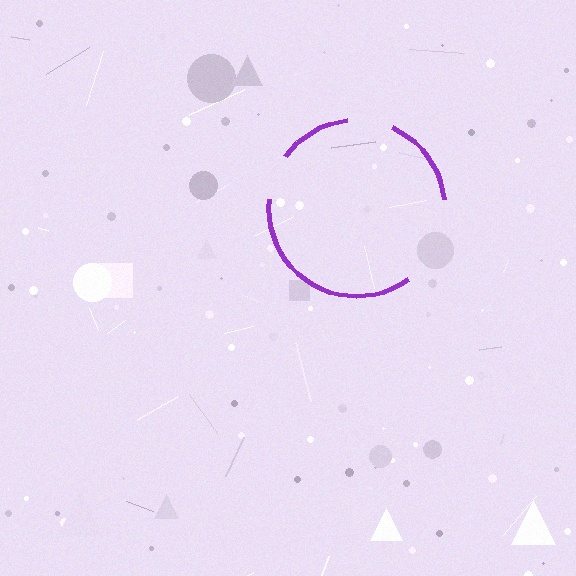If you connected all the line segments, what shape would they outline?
They would outline a circle.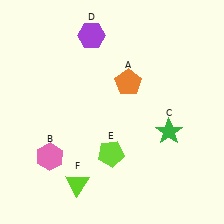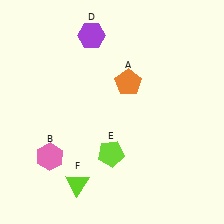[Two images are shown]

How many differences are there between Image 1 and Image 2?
There is 1 difference between the two images.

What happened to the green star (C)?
The green star (C) was removed in Image 2. It was in the bottom-right area of Image 1.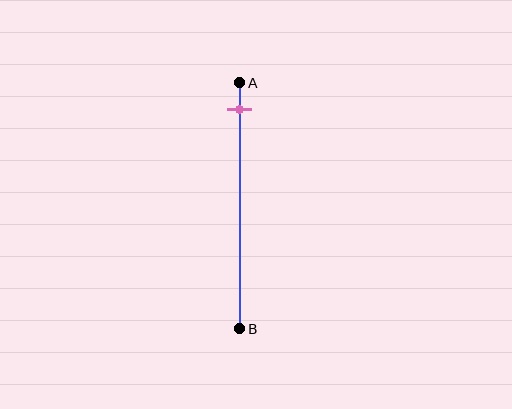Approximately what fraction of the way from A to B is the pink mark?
The pink mark is approximately 10% of the way from A to B.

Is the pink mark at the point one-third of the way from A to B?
No, the mark is at about 10% from A, not at the 33% one-third point.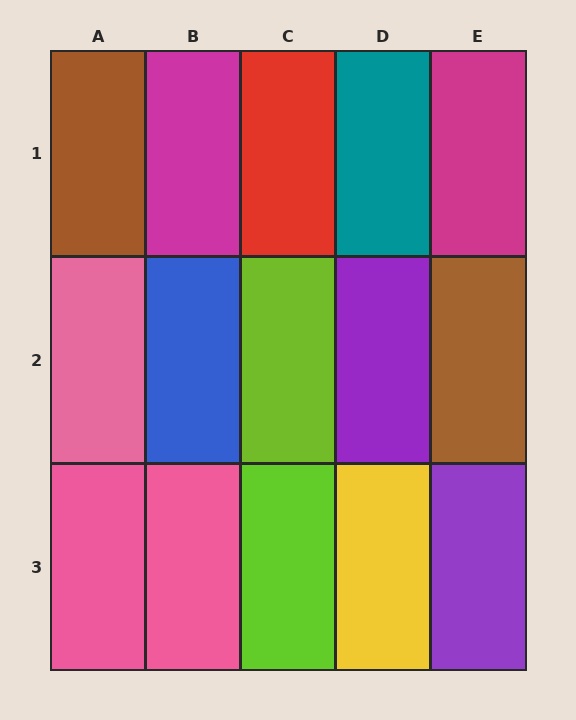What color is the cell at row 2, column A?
Pink.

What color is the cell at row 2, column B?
Blue.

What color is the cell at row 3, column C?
Lime.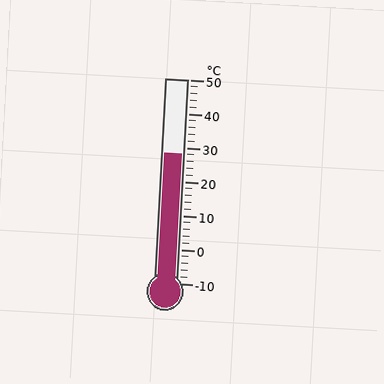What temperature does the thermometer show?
The thermometer shows approximately 28°C.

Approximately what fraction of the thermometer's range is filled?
The thermometer is filled to approximately 65% of its range.